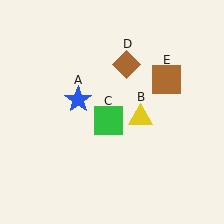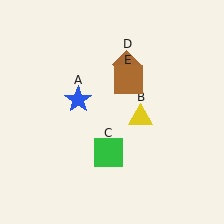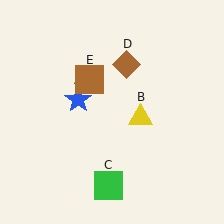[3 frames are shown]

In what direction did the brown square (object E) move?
The brown square (object E) moved left.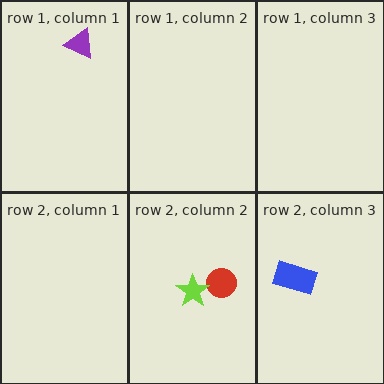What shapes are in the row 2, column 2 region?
The red circle, the lime star.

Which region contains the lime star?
The row 2, column 2 region.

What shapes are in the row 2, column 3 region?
The blue rectangle.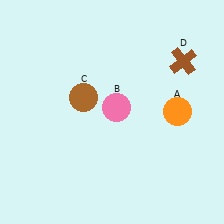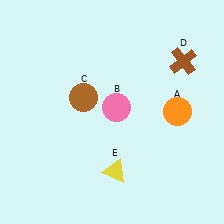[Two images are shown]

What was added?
A yellow triangle (E) was added in Image 2.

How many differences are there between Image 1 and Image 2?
There is 1 difference between the two images.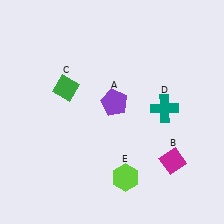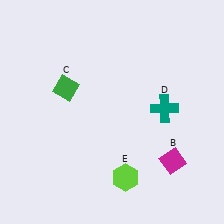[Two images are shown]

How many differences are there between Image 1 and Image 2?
There is 1 difference between the two images.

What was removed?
The purple pentagon (A) was removed in Image 2.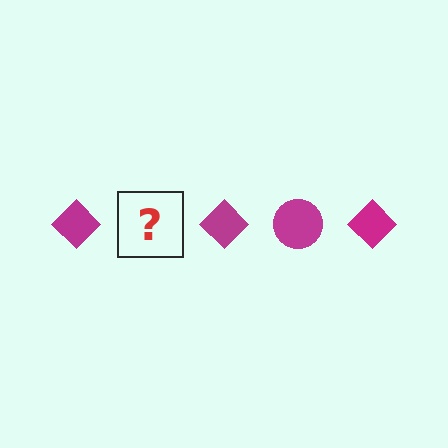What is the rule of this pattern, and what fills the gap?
The rule is that the pattern cycles through diamond, circle shapes in magenta. The gap should be filled with a magenta circle.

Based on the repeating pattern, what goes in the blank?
The blank should be a magenta circle.